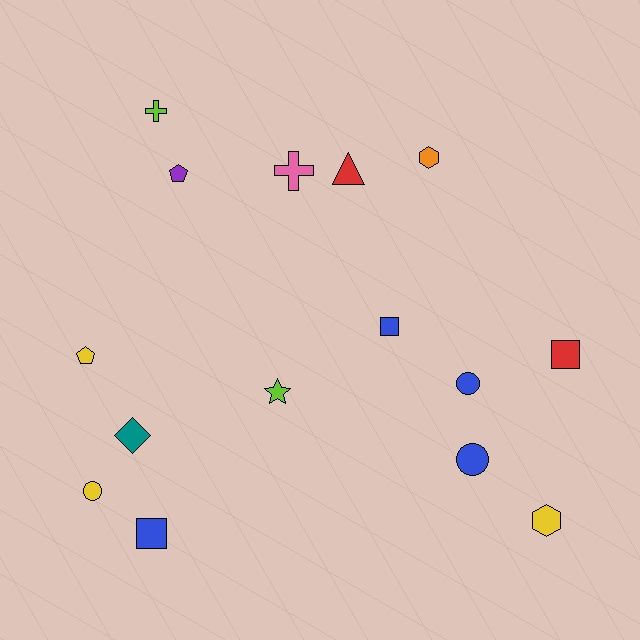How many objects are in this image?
There are 15 objects.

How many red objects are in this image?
There are 2 red objects.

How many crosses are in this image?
There are 2 crosses.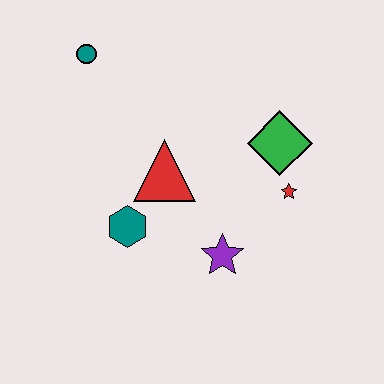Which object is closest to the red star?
The green diamond is closest to the red star.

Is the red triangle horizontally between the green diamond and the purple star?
No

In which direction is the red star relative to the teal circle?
The red star is to the right of the teal circle.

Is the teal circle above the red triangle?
Yes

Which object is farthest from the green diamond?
The teal circle is farthest from the green diamond.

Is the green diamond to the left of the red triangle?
No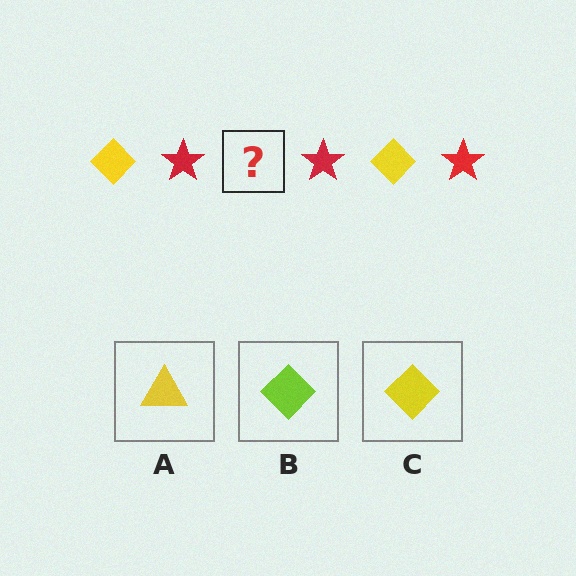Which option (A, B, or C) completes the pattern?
C.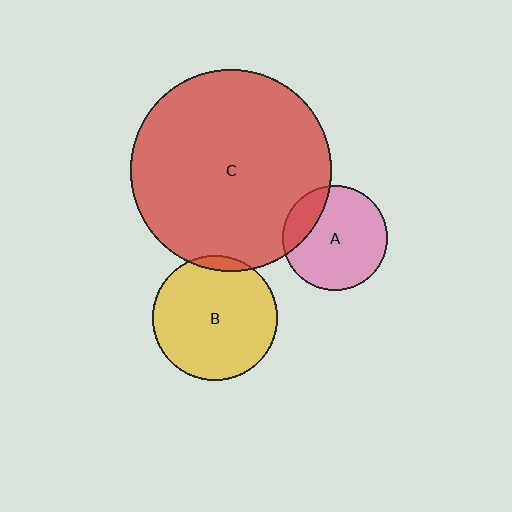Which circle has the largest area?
Circle C (red).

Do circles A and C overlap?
Yes.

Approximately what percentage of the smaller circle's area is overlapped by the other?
Approximately 20%.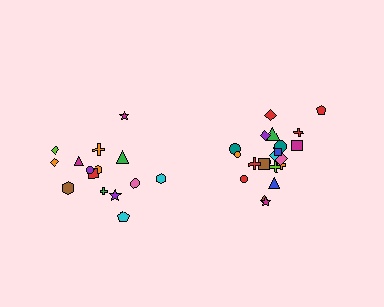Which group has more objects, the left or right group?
The right group.